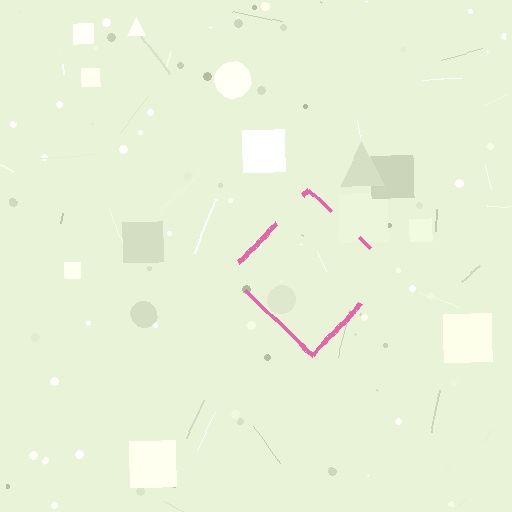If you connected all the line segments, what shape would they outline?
They would outline a diamond.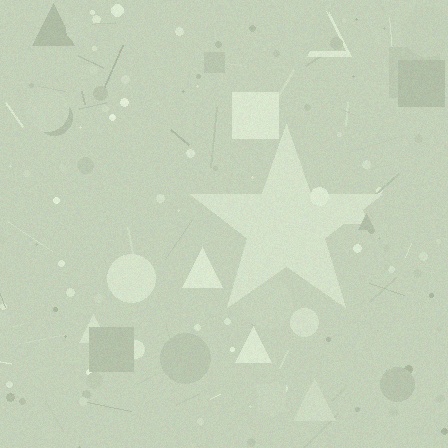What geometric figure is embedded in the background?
A star is embedded in the background.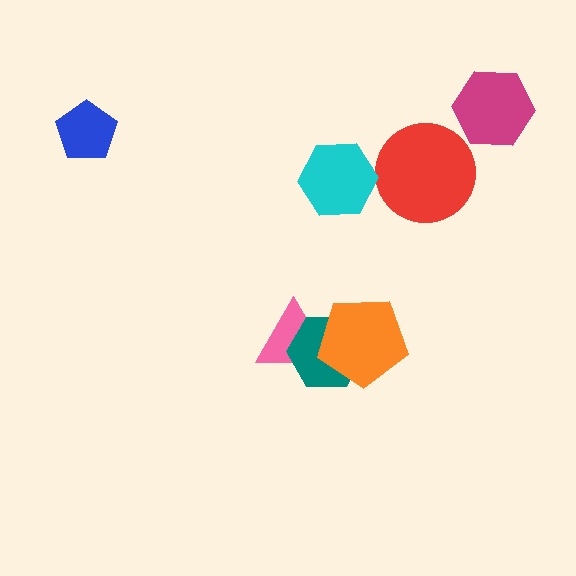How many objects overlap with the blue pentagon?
0 objects overlap with the blue pentagon.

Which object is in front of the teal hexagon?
The orange pentagon is in front of the teal hexagon.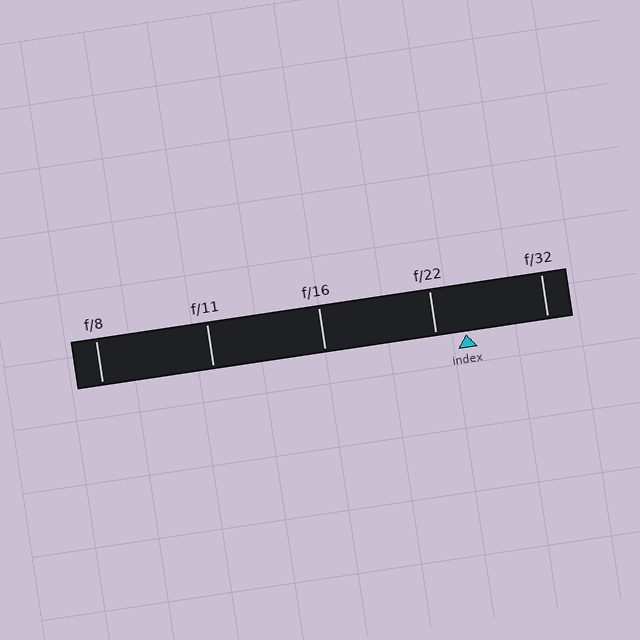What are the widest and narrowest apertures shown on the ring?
The widest aperture shown is f/8 and the narrowest is f/32.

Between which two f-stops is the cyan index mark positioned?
The index mark is between f/22 and f/32.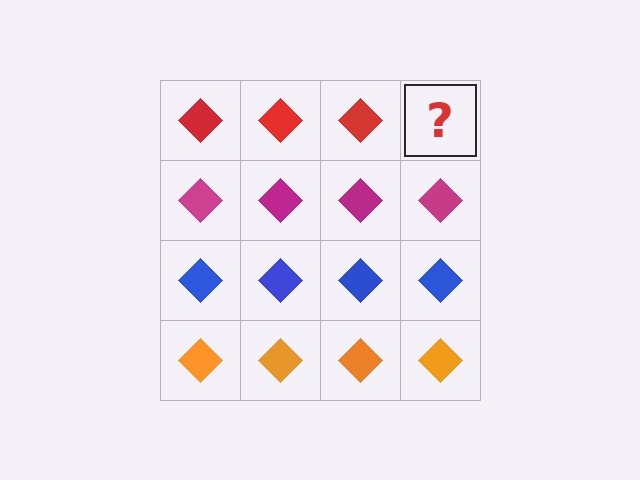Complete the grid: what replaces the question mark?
The question mark should be replaced with a red diamond.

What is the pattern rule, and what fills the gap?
The rule is that each row has a consistent color. The gap should be filled with a red diamond.